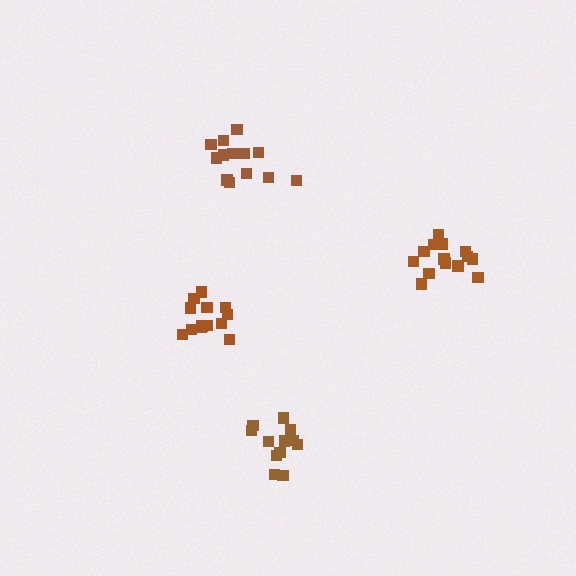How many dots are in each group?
Group 1: 14 dots, Group 2: 13 dots, Group 3: 13 dots, Group 4: 12 dots (52 total).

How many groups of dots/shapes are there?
There are 4 groups.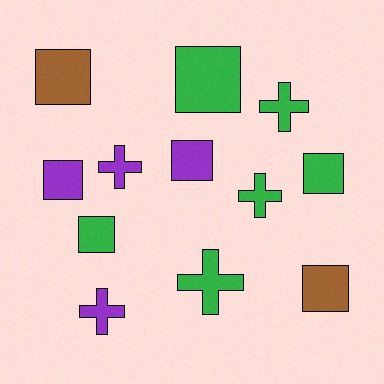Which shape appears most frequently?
Square, with 7 objects.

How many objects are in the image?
There are 12 objects.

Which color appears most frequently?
Green, with 6 objects.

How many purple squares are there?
There are 2 purple squares.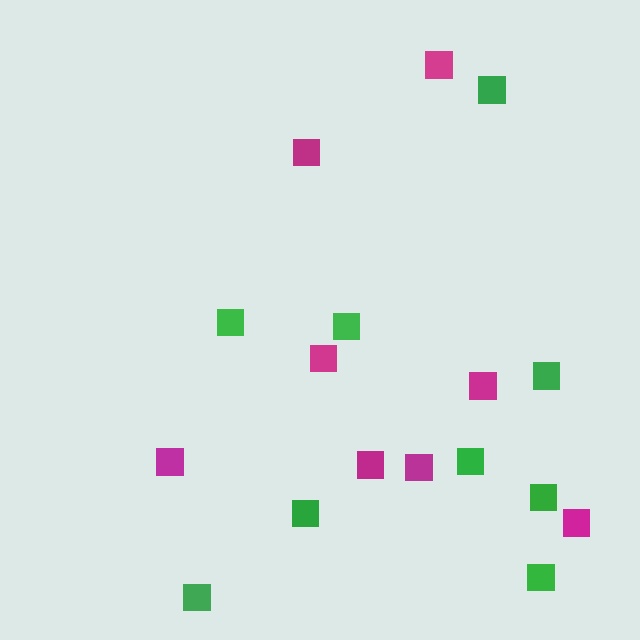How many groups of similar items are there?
There are 2 groups: one group of green squares (9) and one group of magenta squares (8).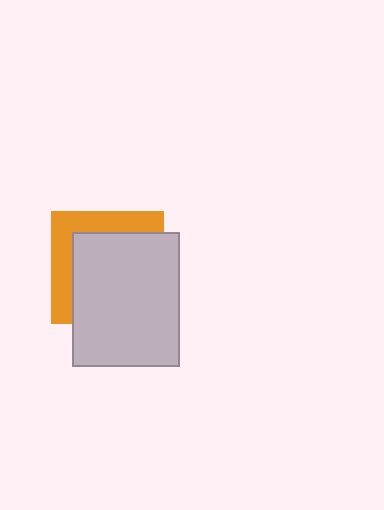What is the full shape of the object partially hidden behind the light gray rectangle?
The partially hidden object is an orange square.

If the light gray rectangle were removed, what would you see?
You would see the complete orange square.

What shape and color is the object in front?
The object in front is a light gray rectangle.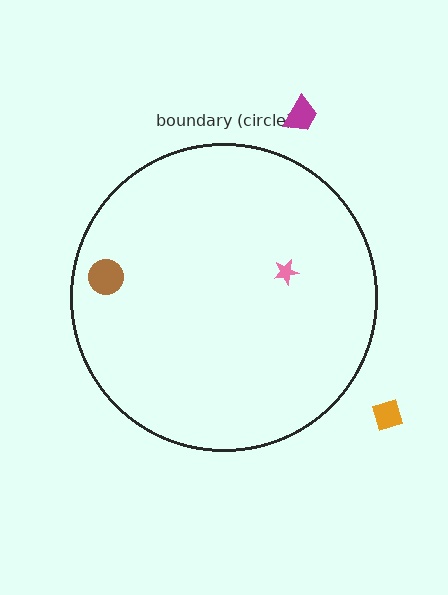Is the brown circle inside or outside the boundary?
Inside.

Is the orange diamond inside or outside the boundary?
Outside.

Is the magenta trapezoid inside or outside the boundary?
Outside.